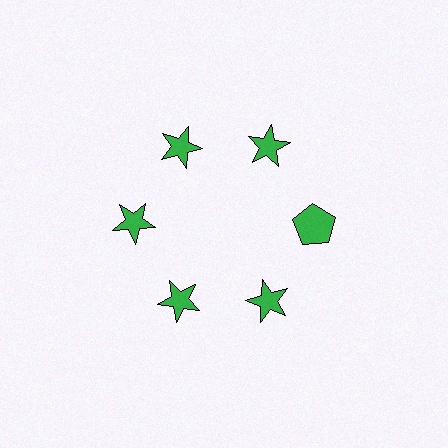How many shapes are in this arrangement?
There are 6 shapes arranged in a ring pattern.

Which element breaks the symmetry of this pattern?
The green pentagon at roughly the 3 o'clock position breaks the symmetry. All other shapes are green stars.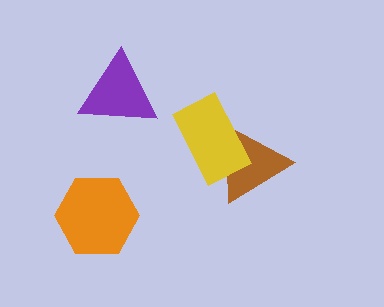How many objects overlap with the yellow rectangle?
1 object overlaps with the yellow rectangle.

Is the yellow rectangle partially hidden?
No, no other shape covers it.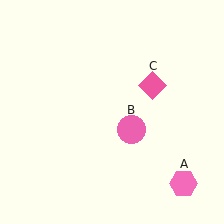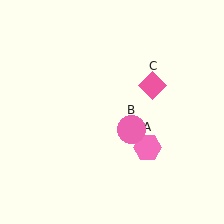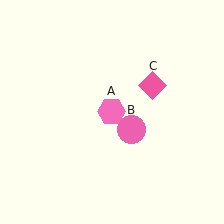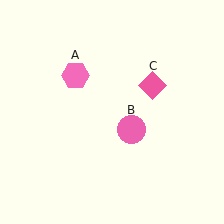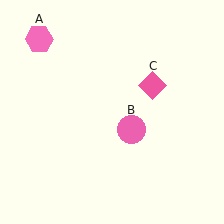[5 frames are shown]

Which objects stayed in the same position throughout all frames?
Pink circle (object B) and pink diamond (object C) remained stationary.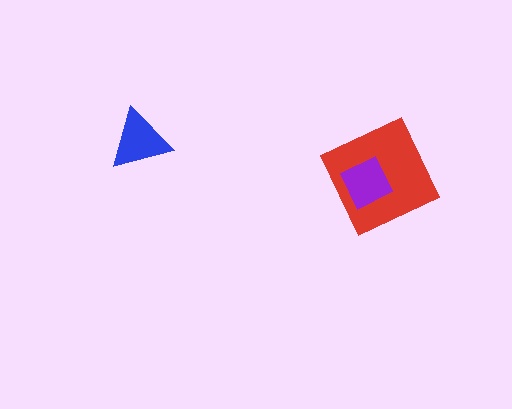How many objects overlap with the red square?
1 object overlaps with the red square.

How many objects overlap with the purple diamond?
1 object overlaps with the purple diamond.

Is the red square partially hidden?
Yes, it is partially covered by another shape.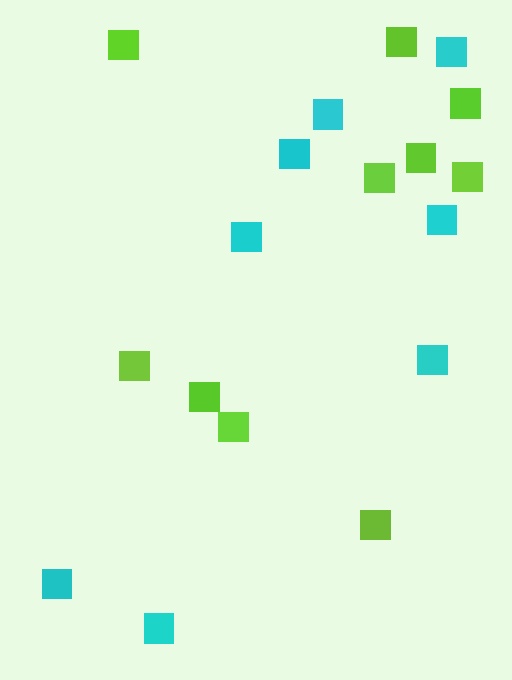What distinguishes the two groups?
There are 2 groups: one group of lime squares (10) and one group of cyan squares (8).